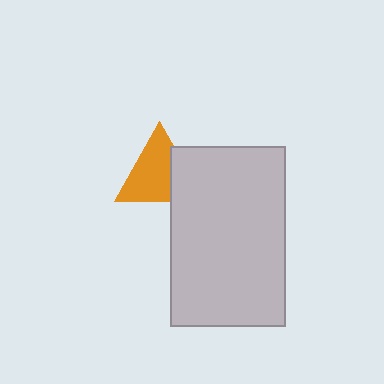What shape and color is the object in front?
The object in front is a light gray rectangle.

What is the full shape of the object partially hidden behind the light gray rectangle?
The partially hidden object is an orange triangle.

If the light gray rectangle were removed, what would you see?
You would see the complete orange triangle.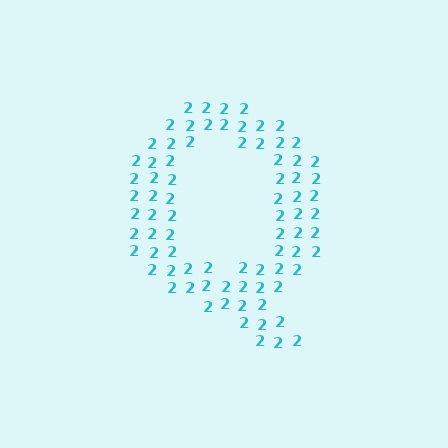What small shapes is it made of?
It is made of small digit 2's.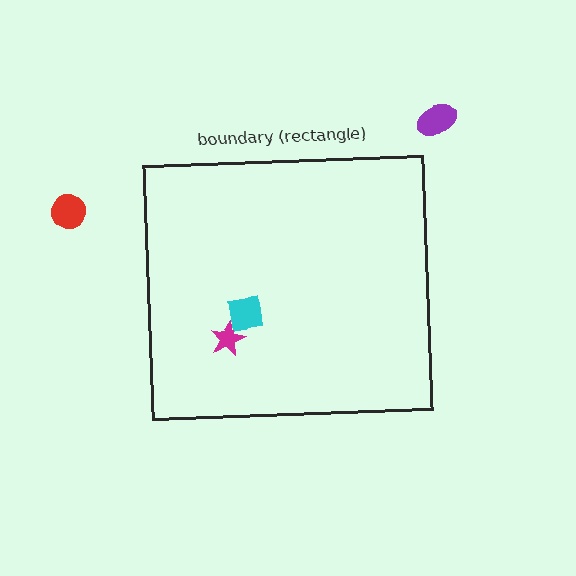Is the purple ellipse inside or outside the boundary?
Outside.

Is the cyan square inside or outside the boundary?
Inside.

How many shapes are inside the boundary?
2 inside, 2 outside.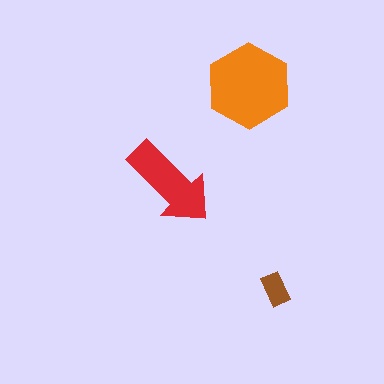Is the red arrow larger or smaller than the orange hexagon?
Smaller.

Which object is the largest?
The orange hexagon.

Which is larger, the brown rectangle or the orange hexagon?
The orange hexagon.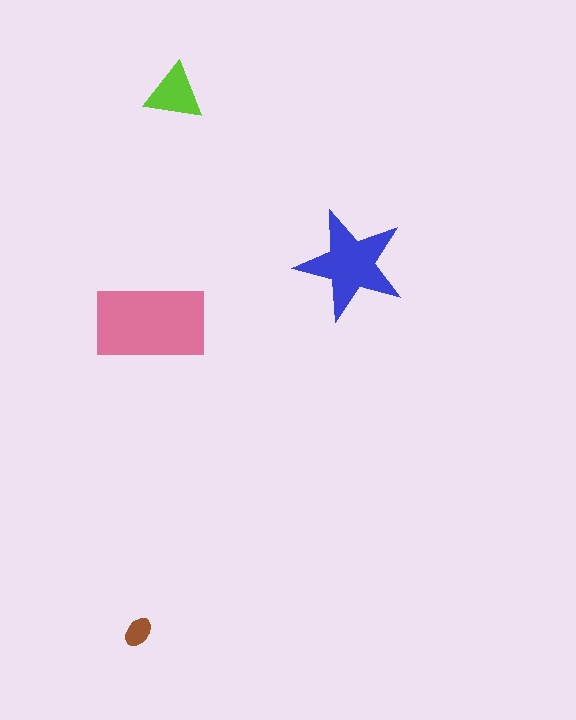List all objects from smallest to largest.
The brown ellipse, the lime triangle, the blue star, the pink rectangle.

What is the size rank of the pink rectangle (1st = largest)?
1st.